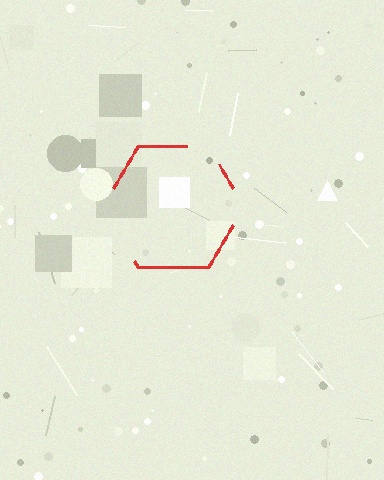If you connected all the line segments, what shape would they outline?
They would outline a hexagon.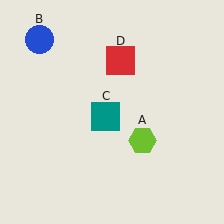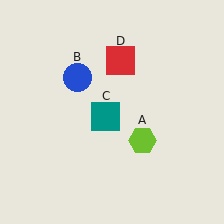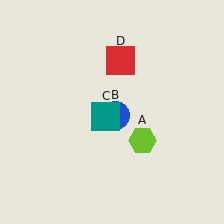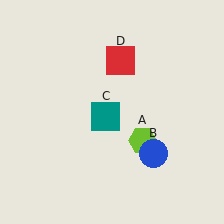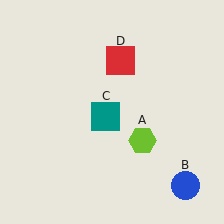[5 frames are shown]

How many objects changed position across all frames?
1 object changed position: blue circle (object B).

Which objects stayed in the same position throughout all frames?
Lime hexagon (object A) and teal square (object C) and red square (object D) remained stationary.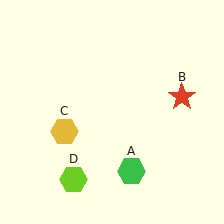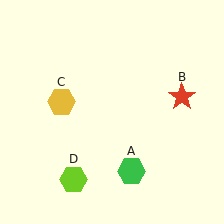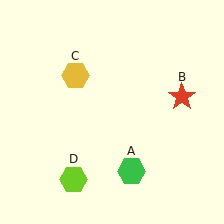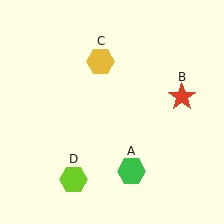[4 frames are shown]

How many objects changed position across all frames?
1 object changed position: yellow hexagon (object C).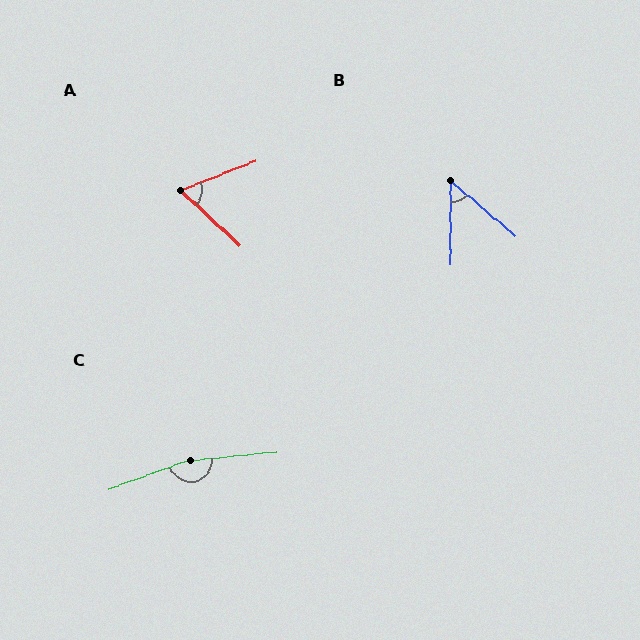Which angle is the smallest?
B, at approximately 50 degrees.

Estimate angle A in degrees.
Approximately 64 degrees.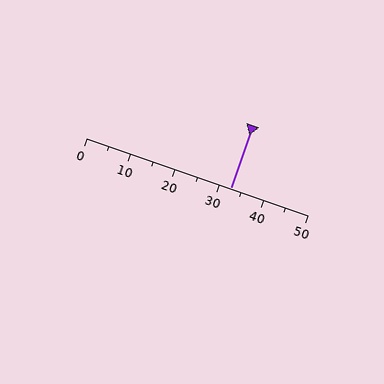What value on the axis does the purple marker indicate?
The marker indicates approximately 32.5.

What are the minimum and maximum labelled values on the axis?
The axis runs from 0 to 50.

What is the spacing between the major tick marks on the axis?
The major ticks are spaced 10 apart.